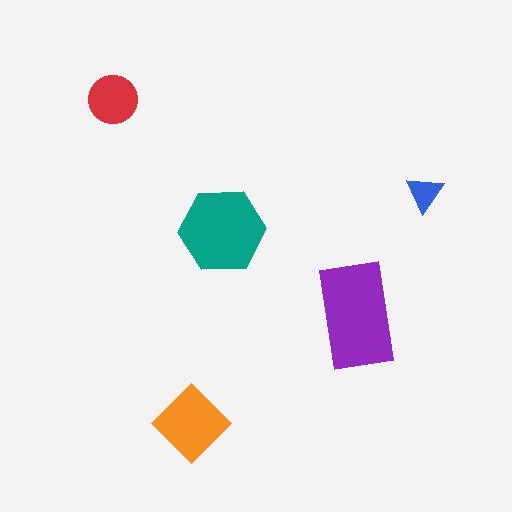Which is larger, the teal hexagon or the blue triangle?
The teal hexagon.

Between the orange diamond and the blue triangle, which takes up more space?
The orange diamond.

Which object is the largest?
The purple rectangle.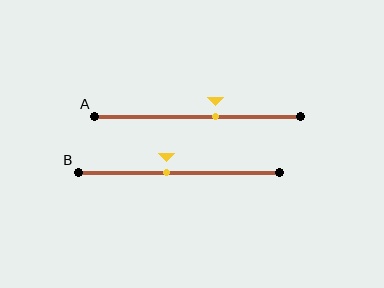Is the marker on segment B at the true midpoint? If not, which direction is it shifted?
No, the marker on segment B is shifted to the left by about 6% of the segment length.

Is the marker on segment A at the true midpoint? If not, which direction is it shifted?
No, the marker on segment A is shifted to the right by about 9% of the segment length.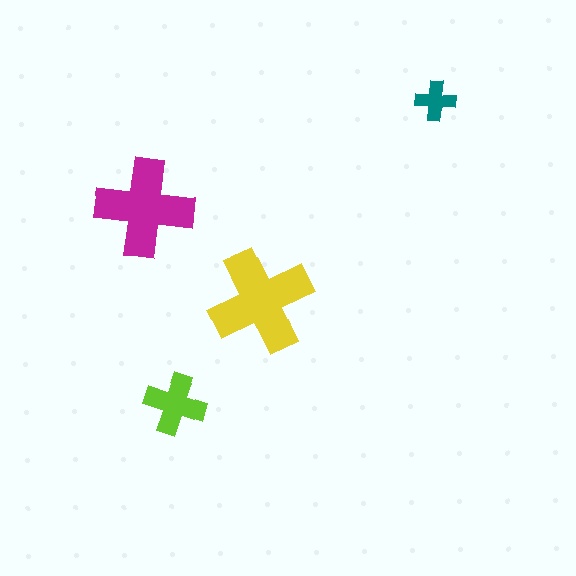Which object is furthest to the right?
The teal cross is rightmost.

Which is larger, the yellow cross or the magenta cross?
The yellow one.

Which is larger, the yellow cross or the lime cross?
The yellow one.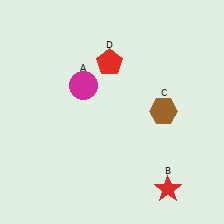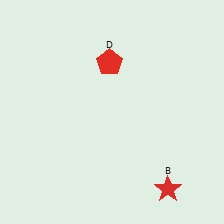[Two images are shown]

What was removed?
The magenta circle (A), the brown hexagon (C) were removed in Image 2.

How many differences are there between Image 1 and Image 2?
There are 2 differences between the two images.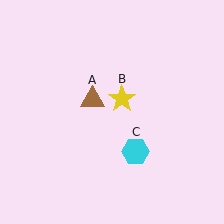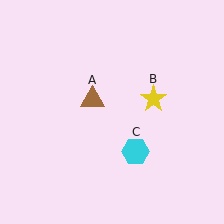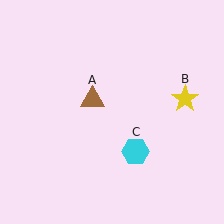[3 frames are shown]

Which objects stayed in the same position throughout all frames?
Brown triangle (object A) and cyan hexagon (object C) remained stationary.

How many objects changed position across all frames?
1 object changed position: yellow star (object B).